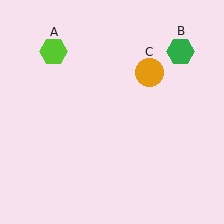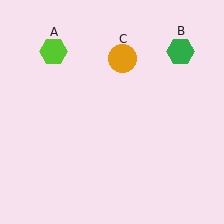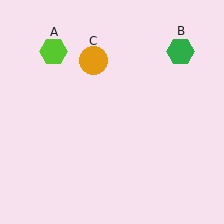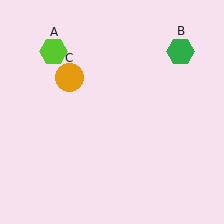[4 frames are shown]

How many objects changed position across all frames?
1 object changed position: orange circle (object C).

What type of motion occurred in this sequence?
The orange circle (object C) rotated counterclockwise around the center of the scene.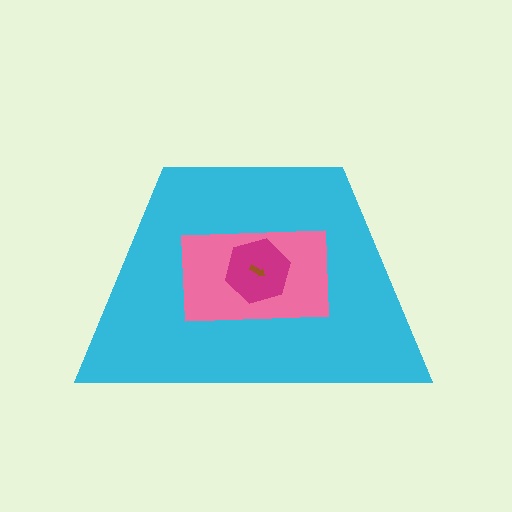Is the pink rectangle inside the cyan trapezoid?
Yes.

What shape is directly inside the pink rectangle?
The magenta hexagon.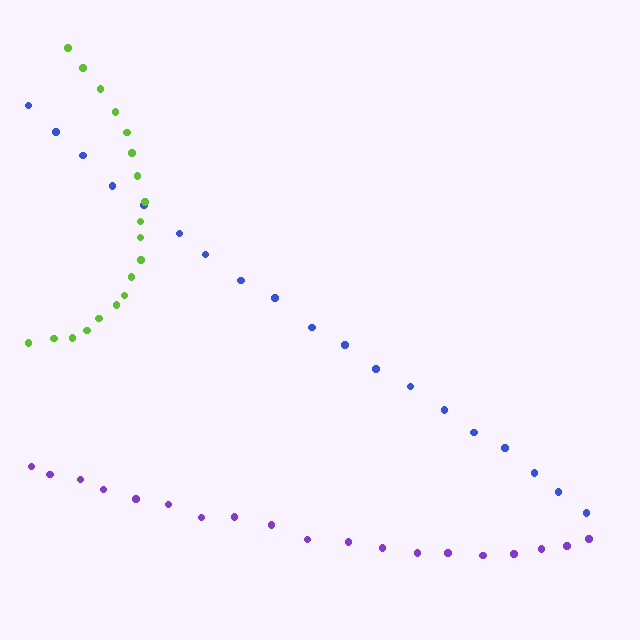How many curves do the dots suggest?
There are 3 distinct paths.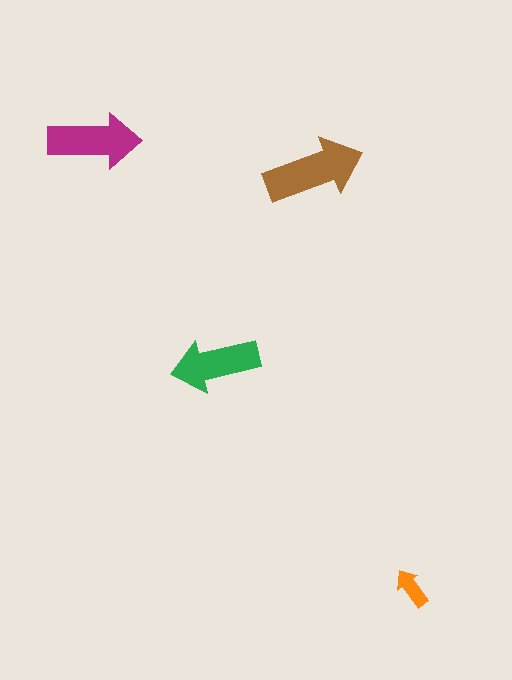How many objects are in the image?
There are 4 objects in the image.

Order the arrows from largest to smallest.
the brown one, the magenta one, the green one, the orange one.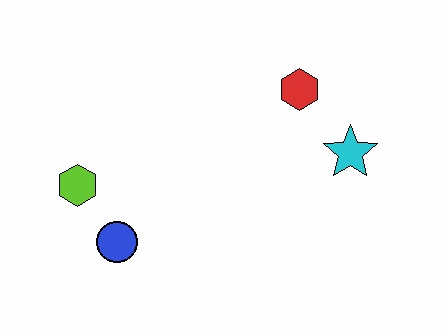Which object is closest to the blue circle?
The lime hexagon is closest to the blue circle.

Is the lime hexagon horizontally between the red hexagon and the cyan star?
No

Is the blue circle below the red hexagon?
Yes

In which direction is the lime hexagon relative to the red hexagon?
The lime hexagon is to the left of the red hexagon.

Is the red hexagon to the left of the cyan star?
Yes